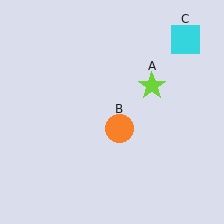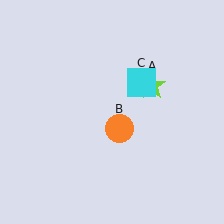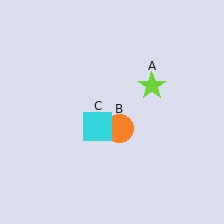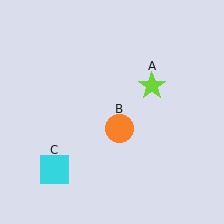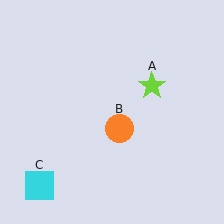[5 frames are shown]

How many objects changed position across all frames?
1 object changed position: cyan square (object C).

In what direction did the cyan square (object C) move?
The cyan square (object C) moved down and to the left.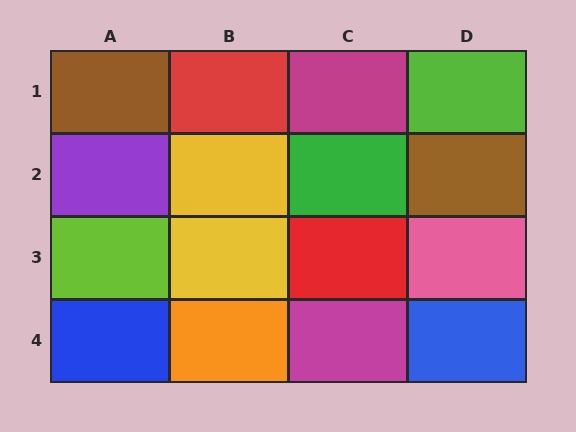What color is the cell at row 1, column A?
Brown.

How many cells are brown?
2 cells are brown.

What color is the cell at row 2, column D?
Brown.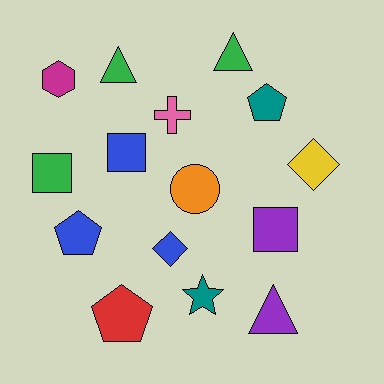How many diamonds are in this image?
There are 2 diamonds.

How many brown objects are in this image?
There are no brown objects.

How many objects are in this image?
There are 15 objects.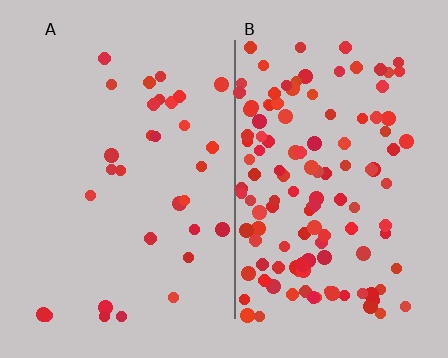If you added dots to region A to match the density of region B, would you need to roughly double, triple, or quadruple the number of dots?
Approximately quadruple.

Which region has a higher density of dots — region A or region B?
B (the right).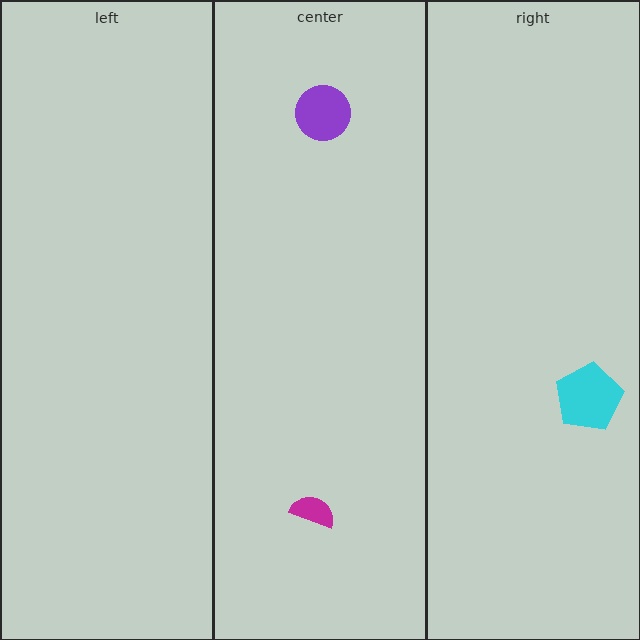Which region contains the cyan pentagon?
The right region.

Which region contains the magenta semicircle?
The center region.